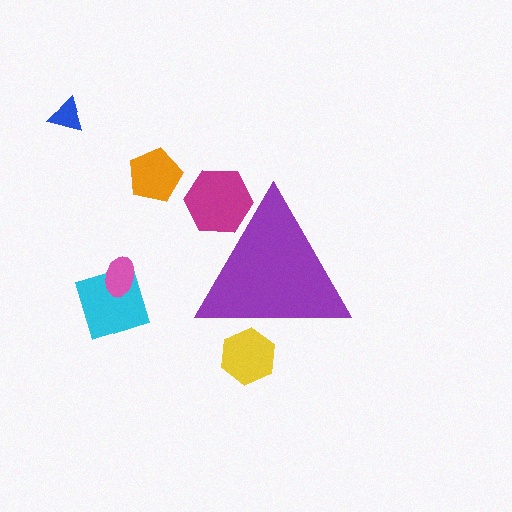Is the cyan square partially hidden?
No, the cyan square is fully visible.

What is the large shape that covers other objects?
A purple triangle.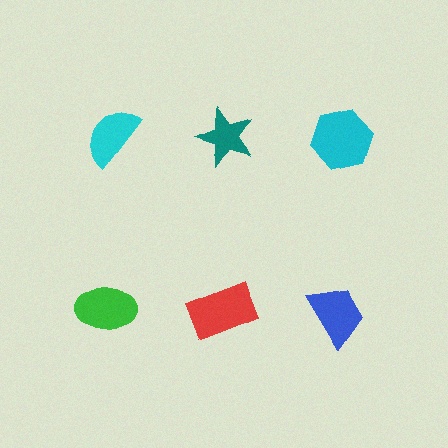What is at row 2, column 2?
A red rectangle.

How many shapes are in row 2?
3 shapes.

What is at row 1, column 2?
A teal star.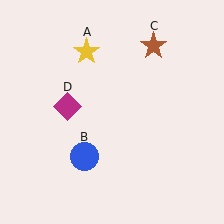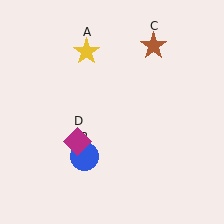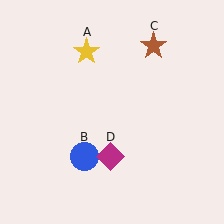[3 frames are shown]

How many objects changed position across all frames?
1 object changed position: magenta diamond (object D).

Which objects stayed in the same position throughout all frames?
Yellow star (object A) and blue circle (object B) and brown star (object C) remained stationary.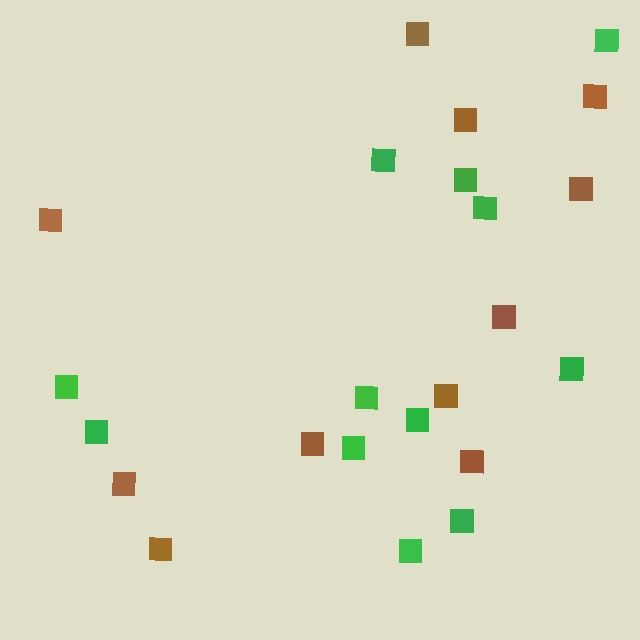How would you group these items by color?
There are 2 groups: one group of brown squares (11) and one group of green squares (12).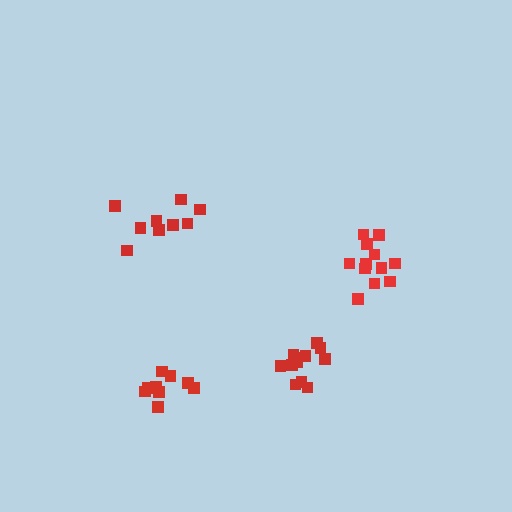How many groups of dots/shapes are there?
There are 4 groups.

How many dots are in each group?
Group 1: 9 dots, Group 2: 10 dots, Group 3: 12 dots, Group 4: 12 dots (43 total).